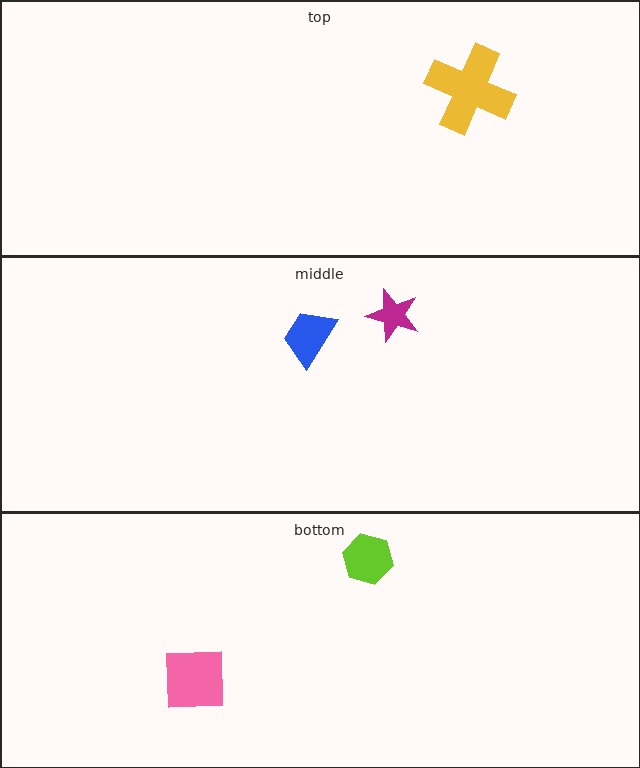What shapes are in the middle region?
The magenta star, the blue trapezoid.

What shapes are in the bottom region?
The pink square, the lime hexagon.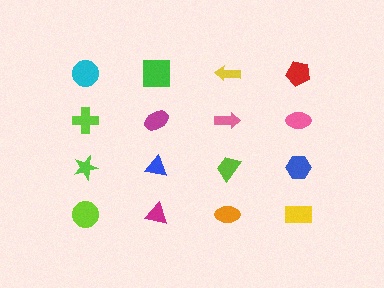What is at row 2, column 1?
A lime cross.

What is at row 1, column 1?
A cyan circle.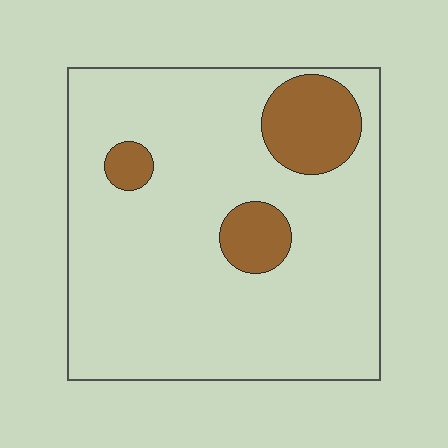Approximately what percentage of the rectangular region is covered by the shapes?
Approximately 15%.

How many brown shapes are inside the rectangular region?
3.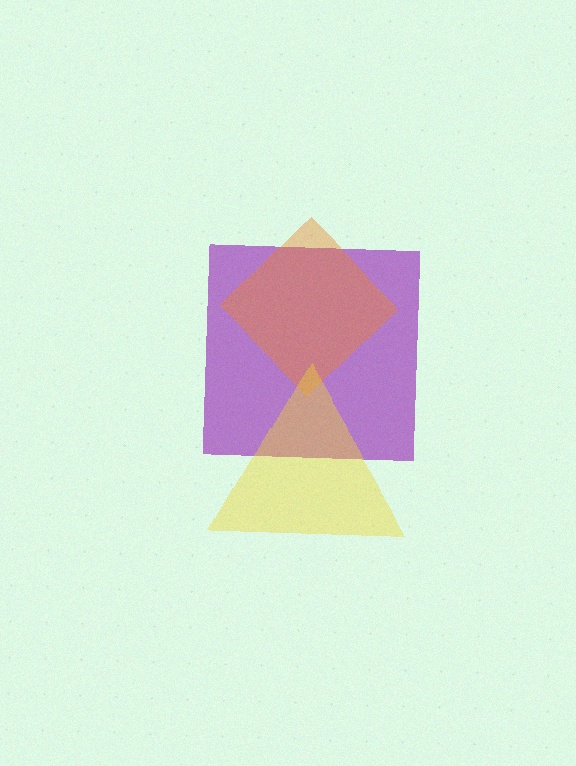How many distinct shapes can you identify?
There are 3 distinct shapes: a purple square, an orange diamond, a yellow triangle.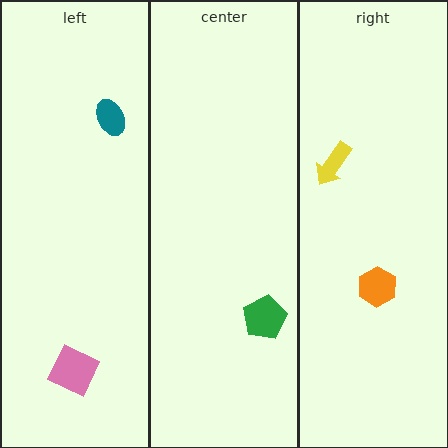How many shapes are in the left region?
2.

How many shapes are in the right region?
2.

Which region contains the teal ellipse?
The left region.